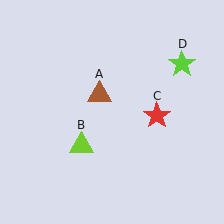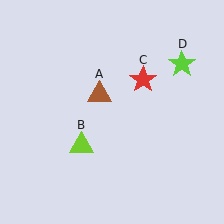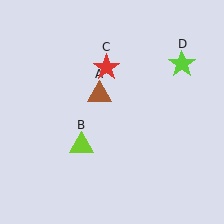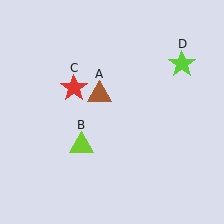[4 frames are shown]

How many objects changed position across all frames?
1 object changed position: red star (object C).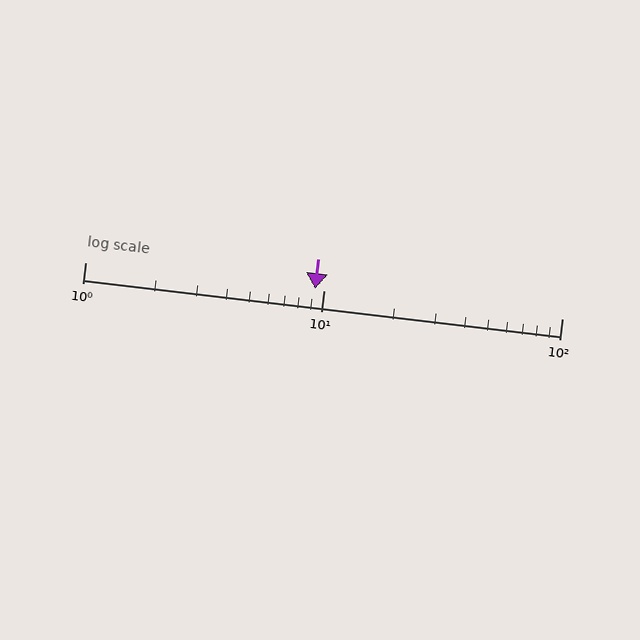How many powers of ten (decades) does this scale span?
The scale spans 2 decades, from 1 to 100.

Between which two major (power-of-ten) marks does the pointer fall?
The pointer is between 1 and 10.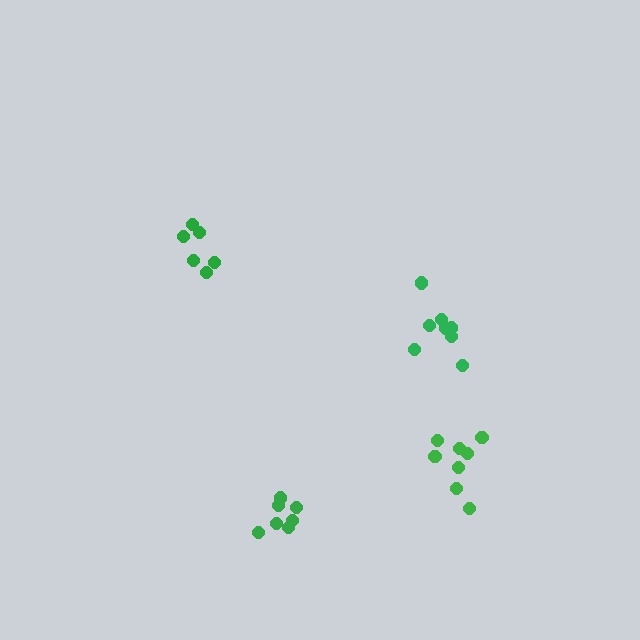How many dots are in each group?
Group 1: 6 dots, Group 2: 9 dots, Group 3: 7 dots, Group 4: 8 dots (30 total).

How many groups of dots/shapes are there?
There are 4 groups.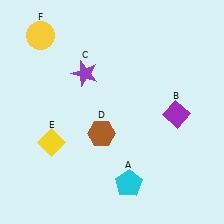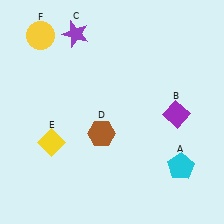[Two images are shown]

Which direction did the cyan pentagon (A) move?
The cyan pentagon (A) moved right.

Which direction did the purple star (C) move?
The purple star (C) moved up.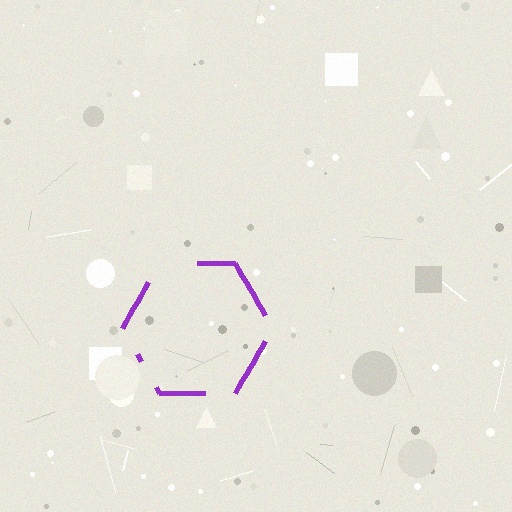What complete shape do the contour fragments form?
The contour fragments form a hexagon.